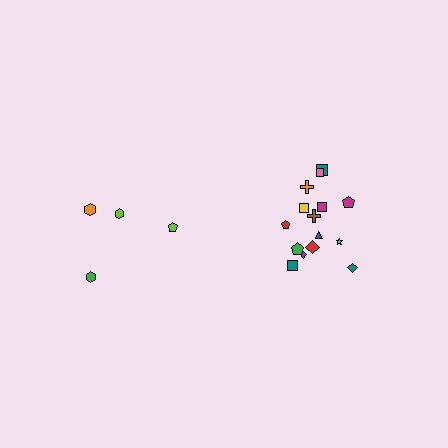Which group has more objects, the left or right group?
The right group.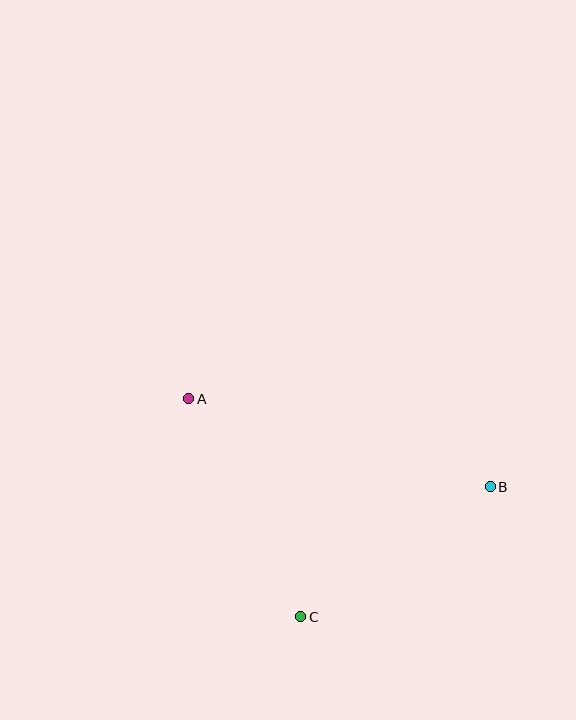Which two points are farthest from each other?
Points A and B are farthest from each other.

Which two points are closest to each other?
Points B and C are closest to each other.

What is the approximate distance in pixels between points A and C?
The distance between A and C is approximately 245 pixels.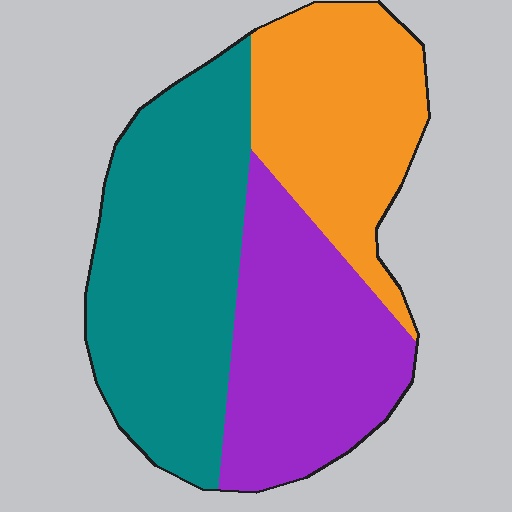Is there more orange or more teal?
Teal.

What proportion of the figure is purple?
Purple takes up about one third (1/3) of the figure.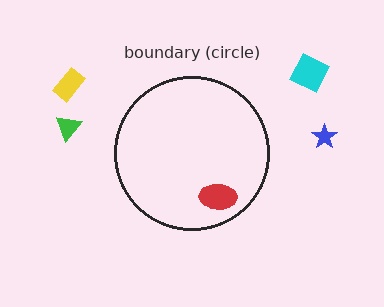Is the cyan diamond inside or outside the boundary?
Outside.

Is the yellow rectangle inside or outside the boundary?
Outside.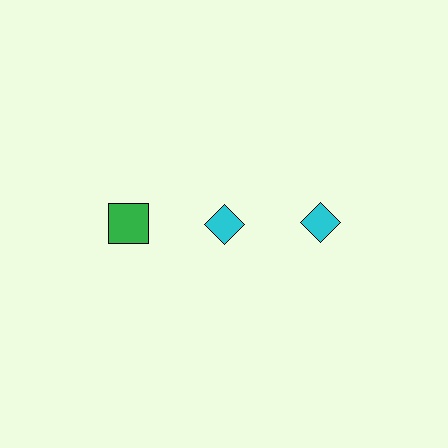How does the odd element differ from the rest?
It differs in both color (green instead of cyan) and shape (square instead of diamond).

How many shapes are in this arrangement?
There are 3 shapes arranged in a grid pattern.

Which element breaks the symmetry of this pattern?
The green square in the top row, leftmost column breaks the symmetry. All other shapes are cyan diamonds.